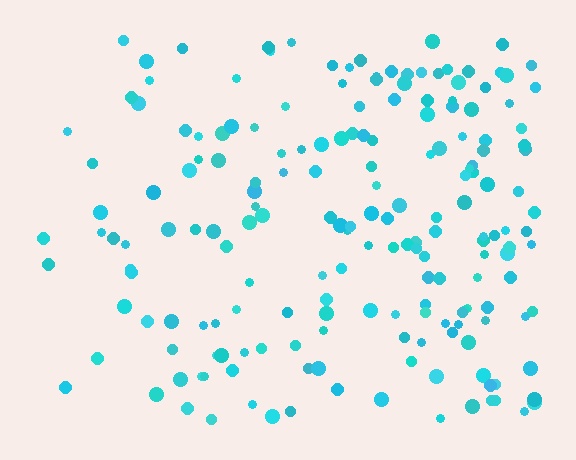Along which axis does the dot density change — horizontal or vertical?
Horizontal.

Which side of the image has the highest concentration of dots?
The right.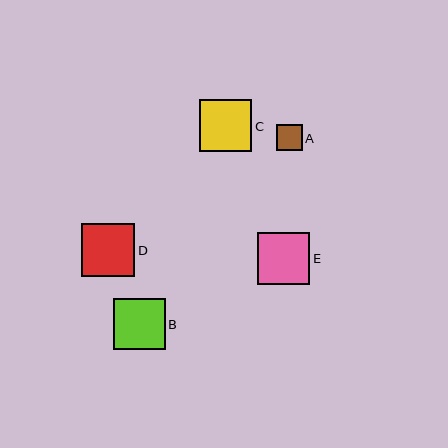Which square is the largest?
Square D is the largest with a size of approximately 53 pixels.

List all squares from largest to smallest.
From largest to smallest: D, C, E, B, A.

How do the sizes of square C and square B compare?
Square C and square B are approximately the same size.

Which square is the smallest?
Square A is the smallest with a size of approximately 26 pixels.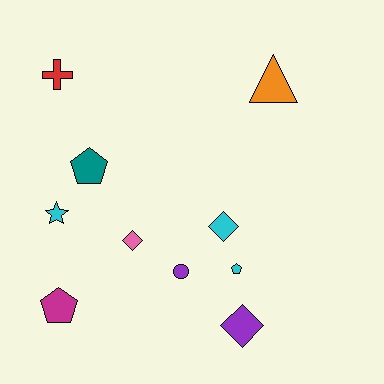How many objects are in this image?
There are 10 objects.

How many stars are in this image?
There is 1 star.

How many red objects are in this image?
There is 1 red object.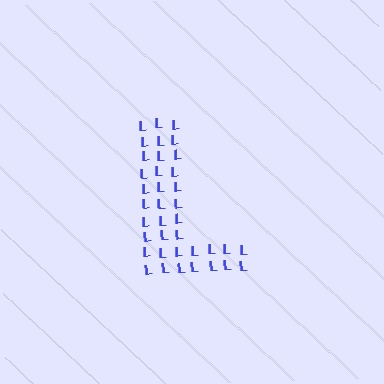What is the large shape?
The large shape is the letter L.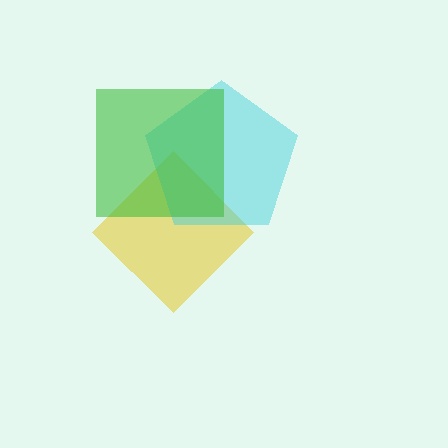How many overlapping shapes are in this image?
There are 3 overlapping shapes in the image.